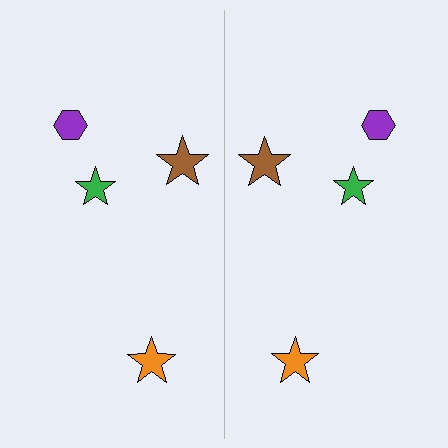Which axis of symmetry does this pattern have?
The pattern has a vertical axis of symmetry running through the center of the image.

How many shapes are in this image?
There are 8 shapes in this image.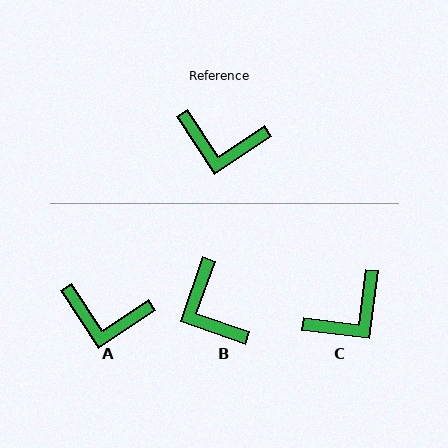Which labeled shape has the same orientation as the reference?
A.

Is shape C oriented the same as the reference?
No, it is off by about 49 degrees.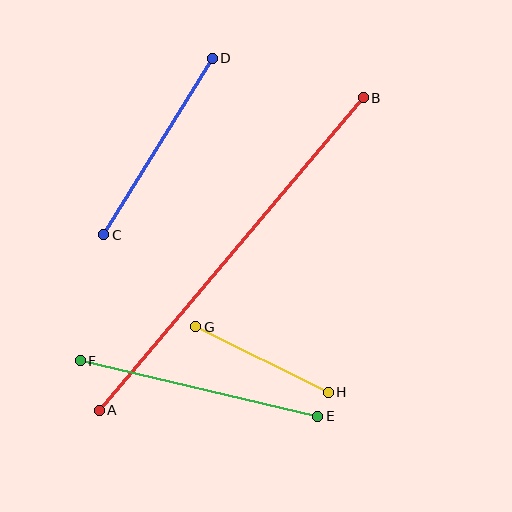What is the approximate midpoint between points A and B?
The midpoint is at approximately (231, 254) pixels.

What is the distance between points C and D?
The distance is approximately 207 pixels.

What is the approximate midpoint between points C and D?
The midpoint is at approximately (158, 147) pixels.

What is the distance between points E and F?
The distance is approximately 244 pixels.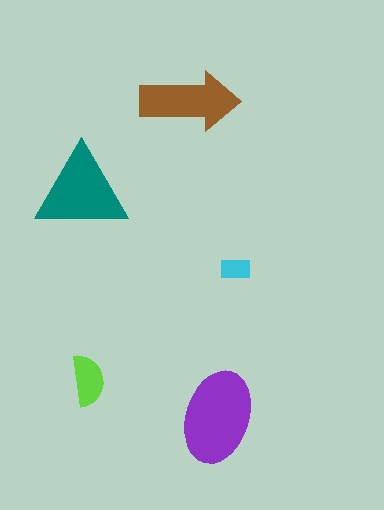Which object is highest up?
The brown arrow is topmost.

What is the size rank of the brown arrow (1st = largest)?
3rd.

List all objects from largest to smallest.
The purple ellipse, the teal triangle, the brown arrow, the lime semicircle, the cyan rectangle.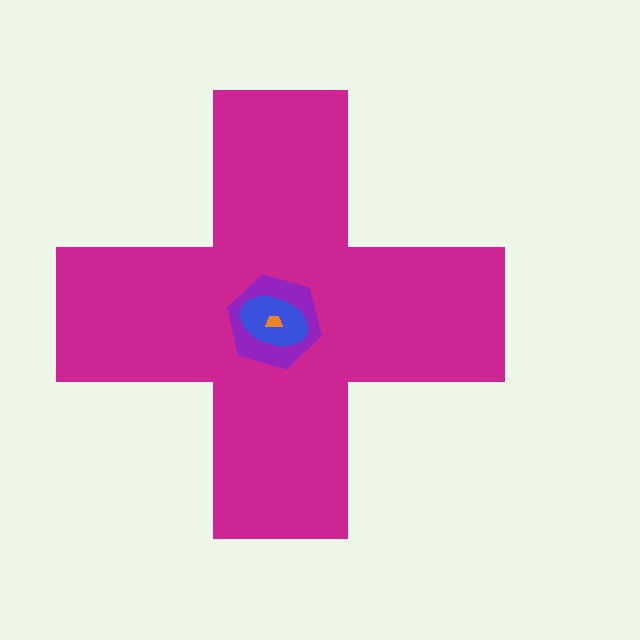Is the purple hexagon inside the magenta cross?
Yes.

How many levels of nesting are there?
4.